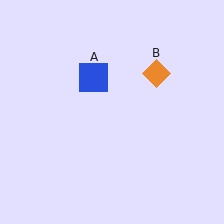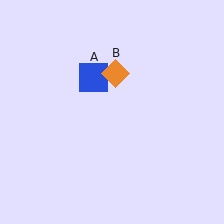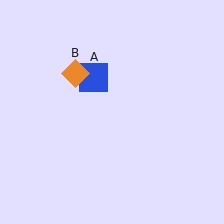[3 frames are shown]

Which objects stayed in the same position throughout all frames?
Blue square (object A) remained stationary.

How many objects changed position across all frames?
1 object changed position: orange diamond (object B).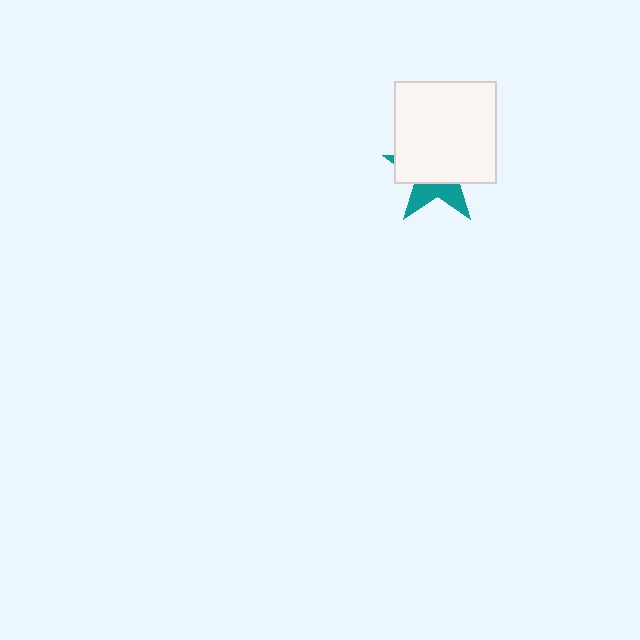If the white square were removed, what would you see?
You would see the complete teal star.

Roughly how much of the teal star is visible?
A small part of it is visible (roughly 34%).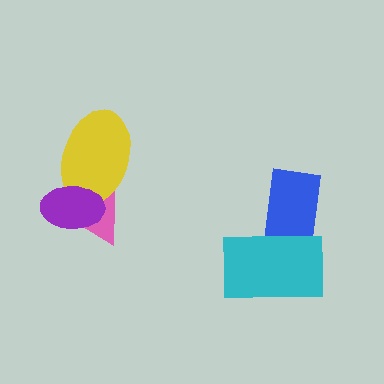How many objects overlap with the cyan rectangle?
1 object overlaps with the cyan rectangle.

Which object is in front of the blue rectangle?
The cyan rectangle is in front of the blue rectangle.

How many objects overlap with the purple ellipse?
2 objects overlap with the purple ellipse.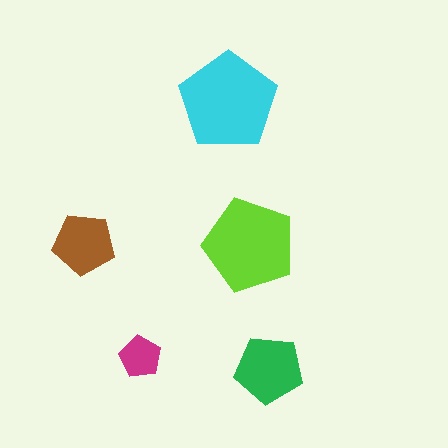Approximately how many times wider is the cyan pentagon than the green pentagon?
About 1.5 times wider.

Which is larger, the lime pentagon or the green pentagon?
The lime one.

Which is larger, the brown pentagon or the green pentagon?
The green one.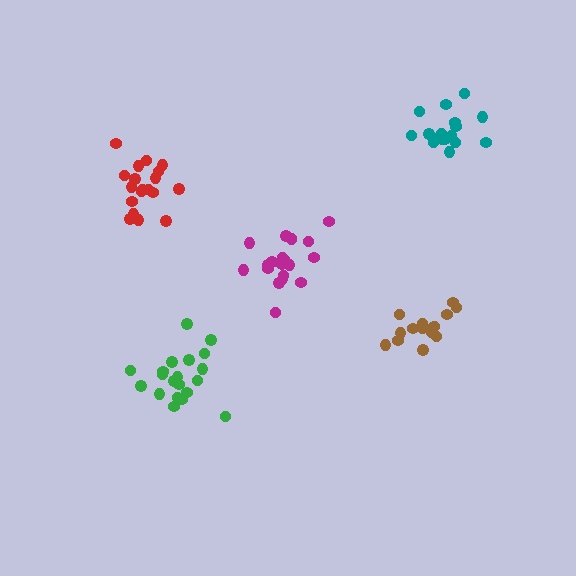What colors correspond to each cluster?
The clusters are colored: brown, red, green, magenta, teal.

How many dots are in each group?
Group 1: 15 dots, Group 2: 19 dots, Group 3: 20 dots, Group 4: 20 dots, Group 5: 17 dots (91 total).